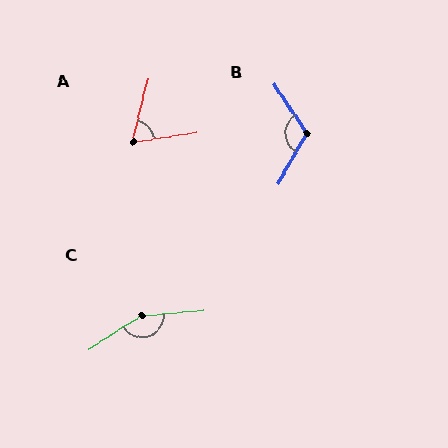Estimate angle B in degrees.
Approximately 116 degrees.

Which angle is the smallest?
A, at approximately 68 degrees.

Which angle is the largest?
C, at approximately 152 degrees.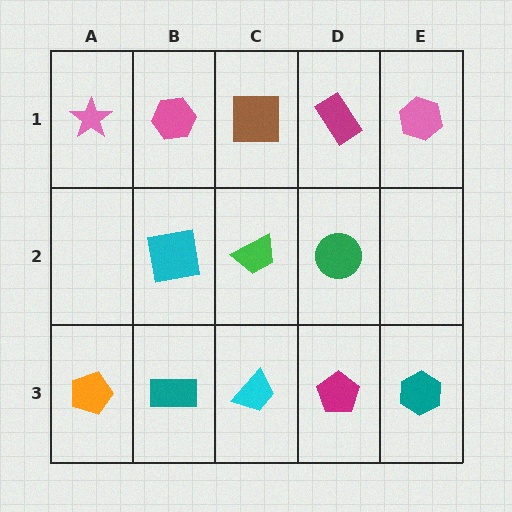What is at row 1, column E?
A pink hexagon.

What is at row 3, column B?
A teal rectangle.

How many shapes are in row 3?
5 shapes.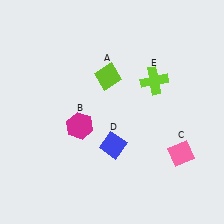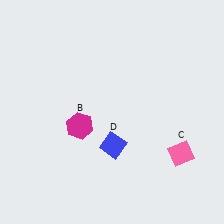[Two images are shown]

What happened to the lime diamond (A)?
The lime diamond (A) was removed in Image 2. It was in the top-left area of Image 1.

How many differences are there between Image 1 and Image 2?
There are 2 differences between the two images.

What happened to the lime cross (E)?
The lime cross (E) was removed in Image 2. It was in the top-right area of Image 1.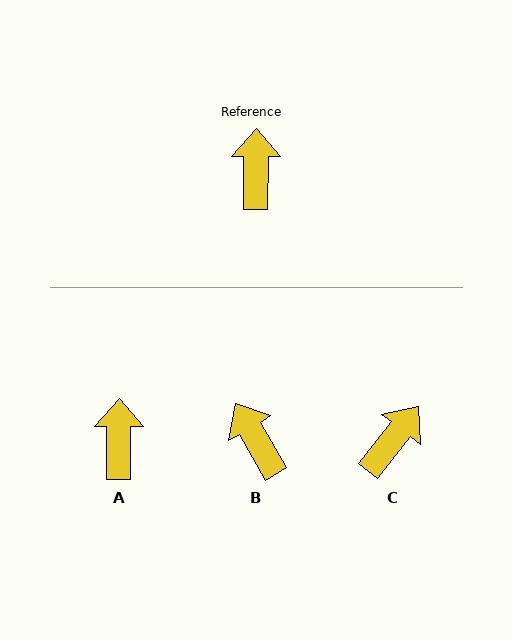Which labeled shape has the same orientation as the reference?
A.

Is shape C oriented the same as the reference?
No, it is off by about 38 degrees.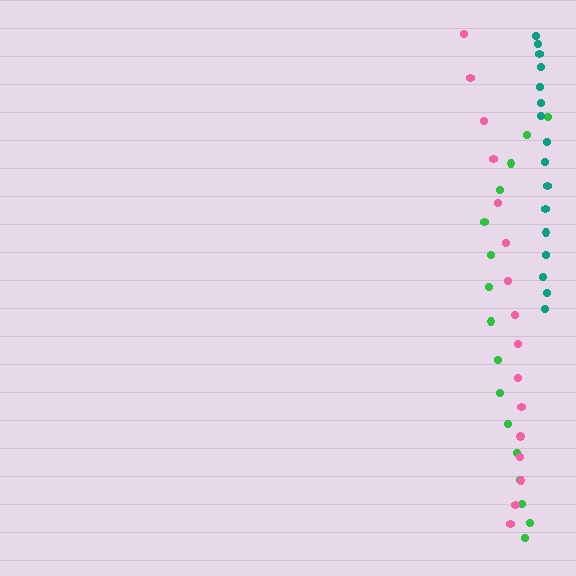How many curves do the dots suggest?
There are 3 distinct paths.